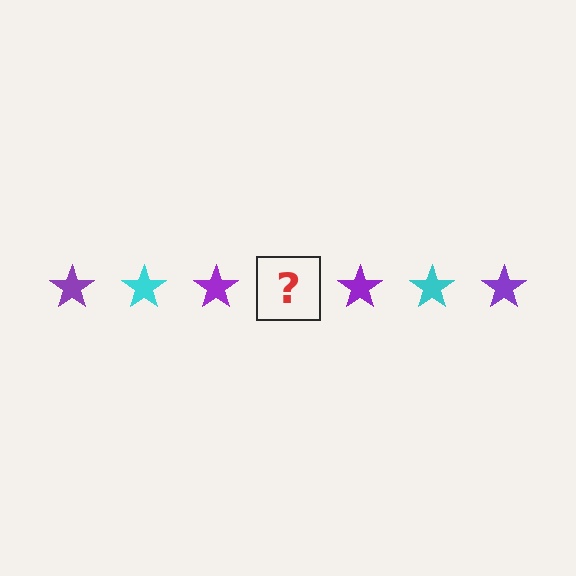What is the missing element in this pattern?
The missing element is a cyan star.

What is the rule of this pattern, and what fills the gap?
The rule is that the pattern cycles through purple, cyan stars. The gap should be filled with a cyan star.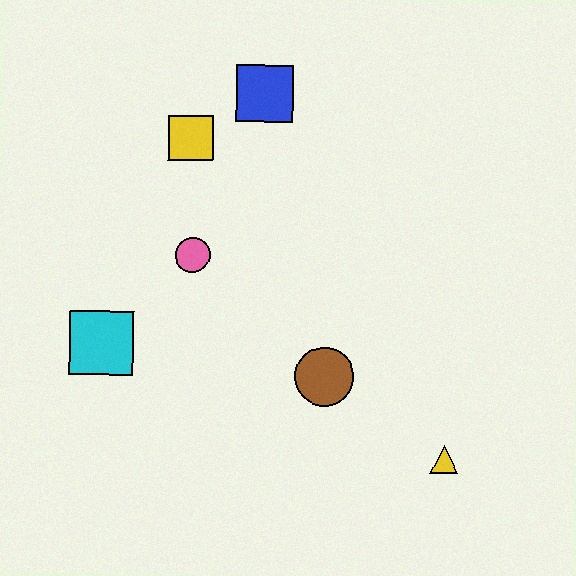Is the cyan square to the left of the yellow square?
Yes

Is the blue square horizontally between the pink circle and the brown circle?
Yes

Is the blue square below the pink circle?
No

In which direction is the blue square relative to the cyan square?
The blue square is above the cyan square.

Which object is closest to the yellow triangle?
The brown circle is closest to the yellow triangle.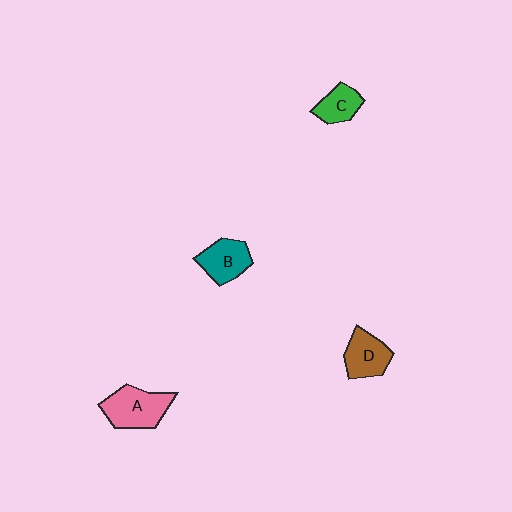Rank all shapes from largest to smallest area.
From largest to smallest: A (pink), D (brown), B (teal), C (green).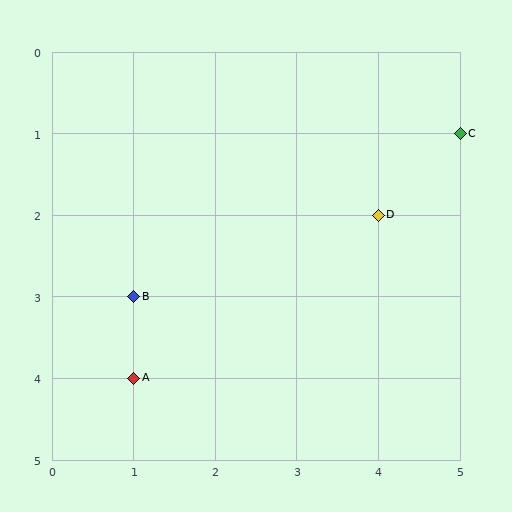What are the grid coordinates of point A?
Point A is at grid coordinates (1, 4).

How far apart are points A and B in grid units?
Points A and B are 1 row apart.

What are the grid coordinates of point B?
Point B is at grid coordinates (1, 3).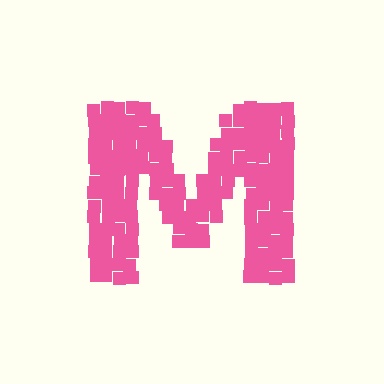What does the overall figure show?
The overall figure shows the letter M.